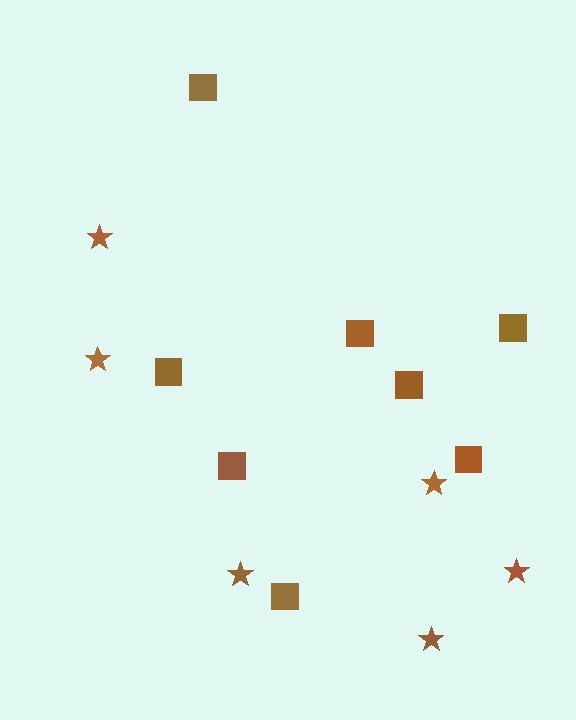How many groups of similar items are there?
There are 2 groups: one group of stars (6) and one group of squares (8).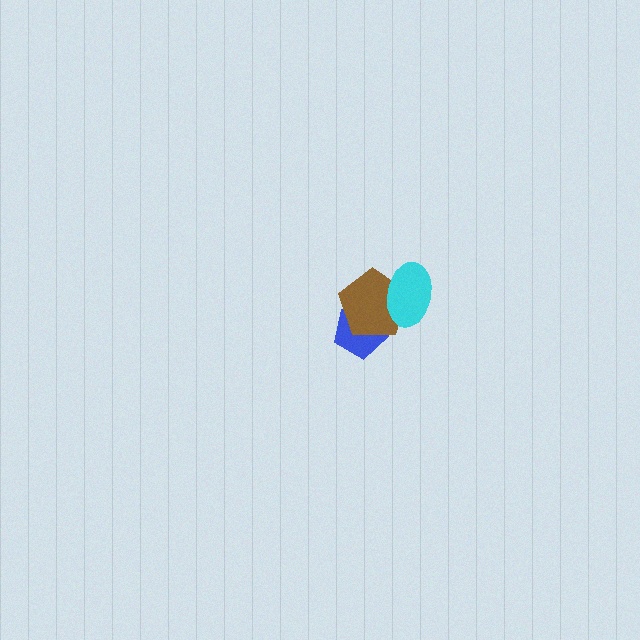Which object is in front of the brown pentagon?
The cyan ellipse is in front of the brown pentagon.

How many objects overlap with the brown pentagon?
2 objects overlap with the brown pentagon.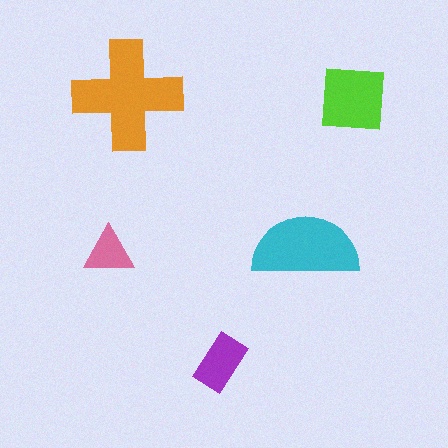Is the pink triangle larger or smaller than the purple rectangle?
Smaller.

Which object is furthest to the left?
The pink triangle is leftmost.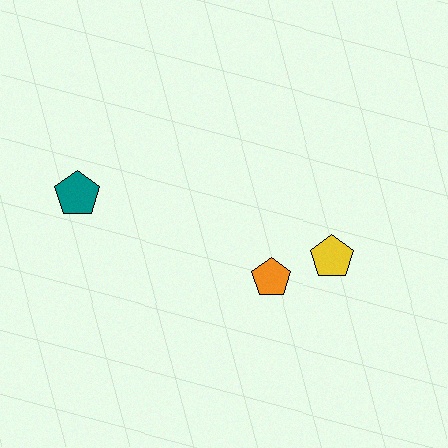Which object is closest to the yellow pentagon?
The orange pentagon is closest to the yellow pentagon.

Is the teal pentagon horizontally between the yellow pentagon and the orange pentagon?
No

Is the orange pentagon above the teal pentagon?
No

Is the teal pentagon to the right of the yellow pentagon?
No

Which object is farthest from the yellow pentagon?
The teal pentagon is farthest from the yellow pentagon.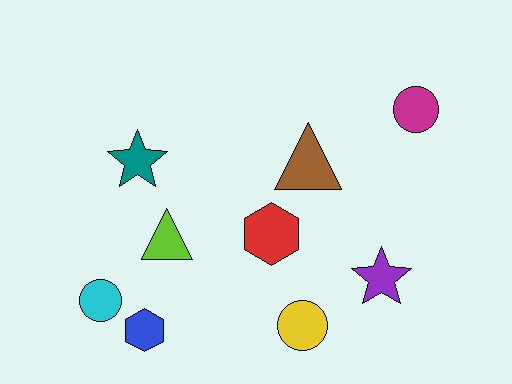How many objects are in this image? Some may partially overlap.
There are 9 objects.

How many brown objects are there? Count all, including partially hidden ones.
There is 1 brown object.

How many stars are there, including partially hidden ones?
There are 2 stars.